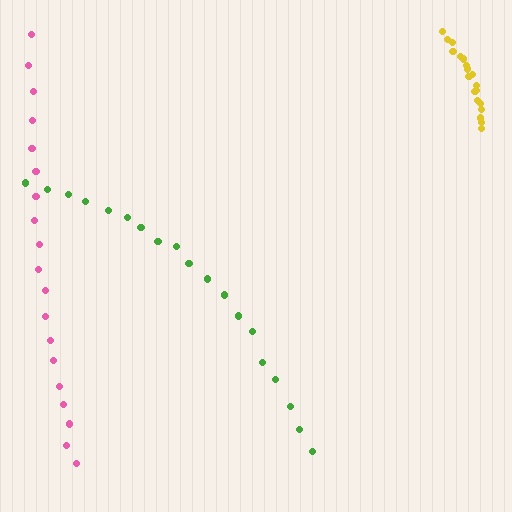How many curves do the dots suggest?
There are 3 distinct paths.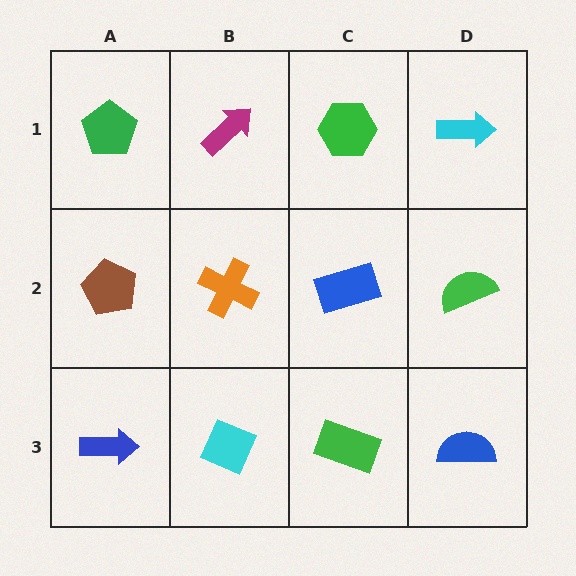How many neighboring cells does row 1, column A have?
2.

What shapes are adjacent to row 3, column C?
A blue rectangle (row 2, column C), a cyan diamond (row 3, column B), a blue semicircle (row 3, column D).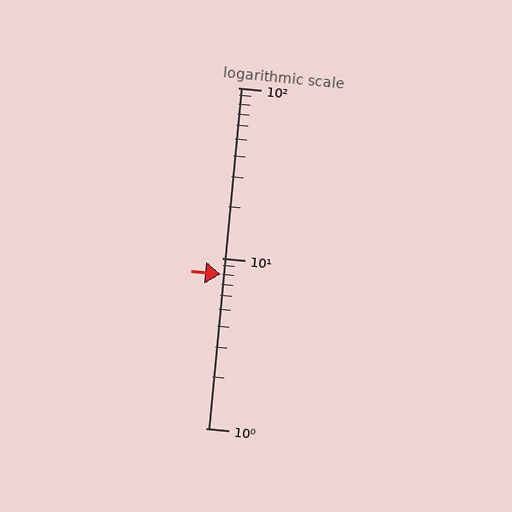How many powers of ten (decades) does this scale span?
The scale spans 2 decades, from 1 to 100.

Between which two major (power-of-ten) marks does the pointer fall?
The pointer is between 1 and 10.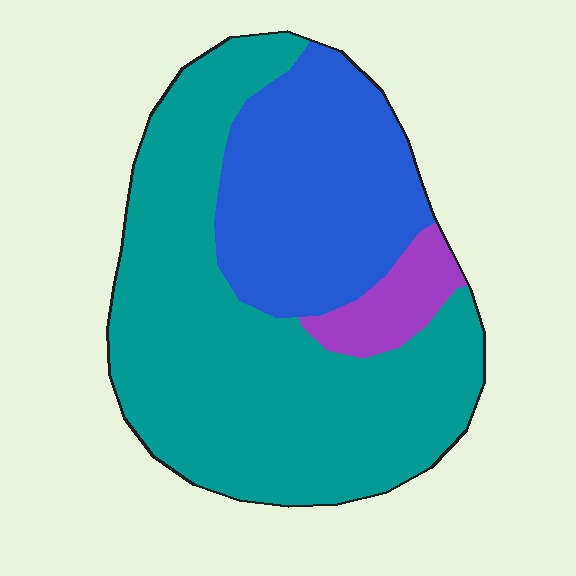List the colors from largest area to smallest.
From largest to smallest: teal, blue, purple.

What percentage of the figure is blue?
Blue covers roughly 30% of the figure.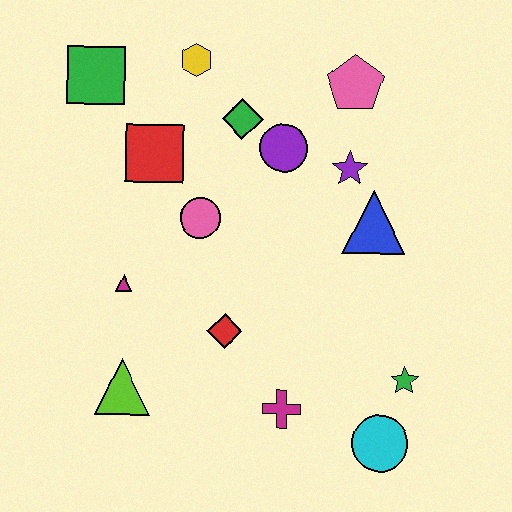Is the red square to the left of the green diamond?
Yes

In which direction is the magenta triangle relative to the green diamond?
The magenta triangle is below the green diamond.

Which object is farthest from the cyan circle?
The green square is farthest from the cyan circle.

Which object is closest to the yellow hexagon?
The green diamond is closest to the yellow hexagon.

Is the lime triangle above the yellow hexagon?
No